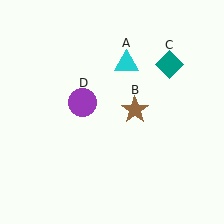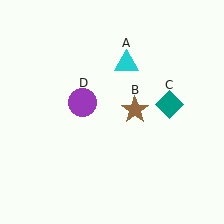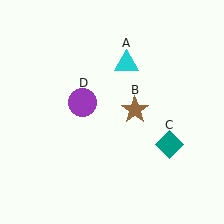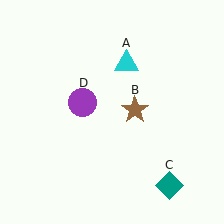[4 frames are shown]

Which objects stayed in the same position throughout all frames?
Cyan triangle (object A) and brown star (object B) and purple circle (object D) remained stationary.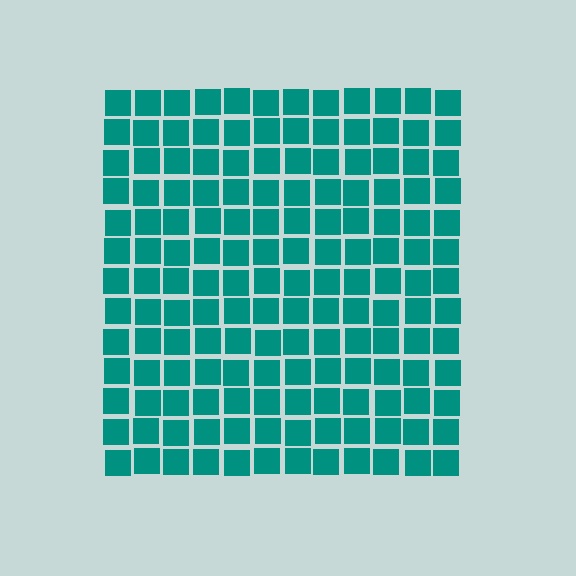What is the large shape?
The large shape is a square.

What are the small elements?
The small elements are squares.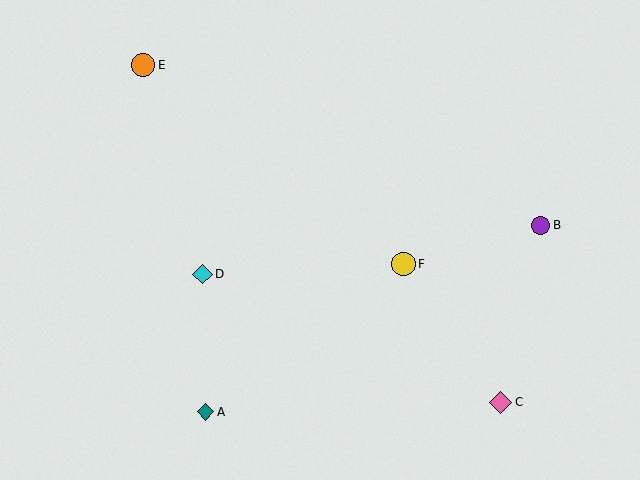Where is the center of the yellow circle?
The center of the yellow circle is at (403, 264).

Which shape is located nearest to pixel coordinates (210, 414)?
The teal diamond (labeled A) at (206, 412) is nearest to that location.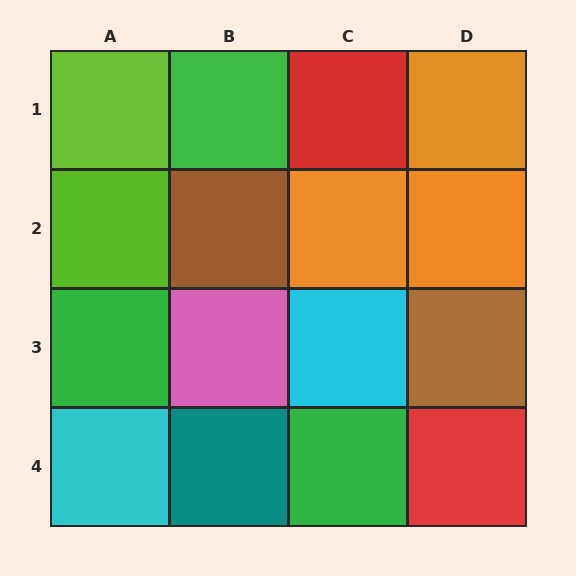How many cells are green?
3 cells are green.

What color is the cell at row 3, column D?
Brown.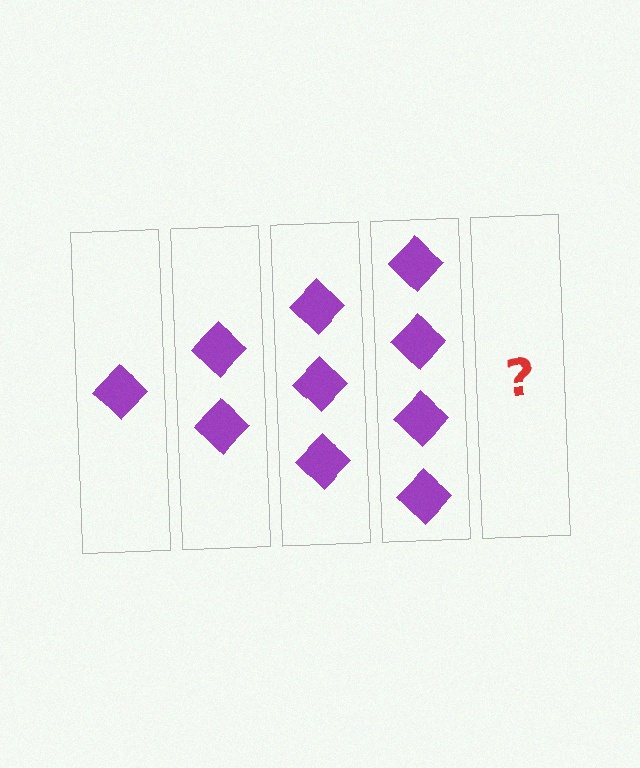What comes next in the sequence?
The next element should be 5 diamonds.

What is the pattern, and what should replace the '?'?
The pattern is that each step adds one more diamond. The '?' should be 5 diamonds.